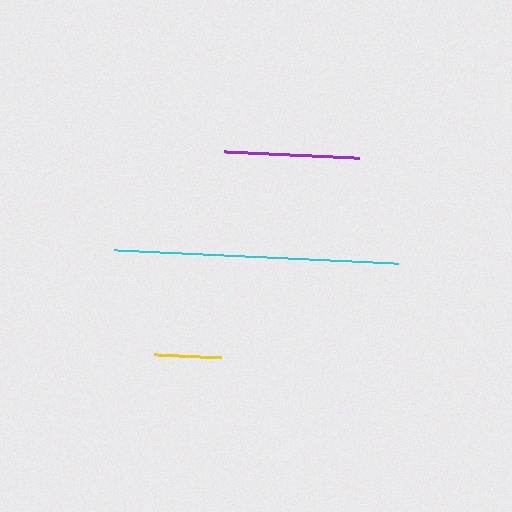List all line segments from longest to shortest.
From longest to shortest: cyan, purple, yellow.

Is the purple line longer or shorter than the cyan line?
The cyan line is longer than the purple line.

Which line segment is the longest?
The cyan line is the longest at approximately 285 pixels.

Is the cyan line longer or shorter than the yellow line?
The cyan line is longer than the yellow line.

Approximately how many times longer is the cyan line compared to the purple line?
The cyan line is approximately 2.1 times the length of the purple line.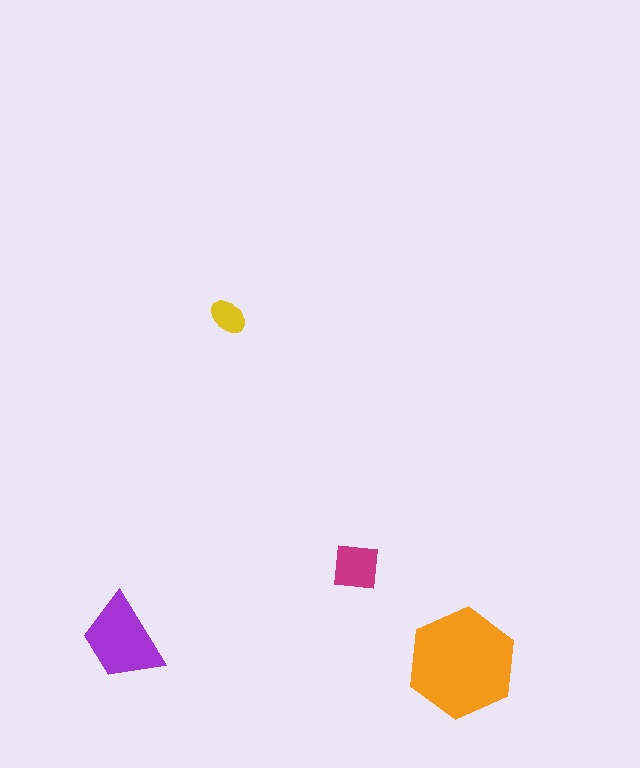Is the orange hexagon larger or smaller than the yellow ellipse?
Larger.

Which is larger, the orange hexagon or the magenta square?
The orange hexagon.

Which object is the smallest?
The yellow ellipse.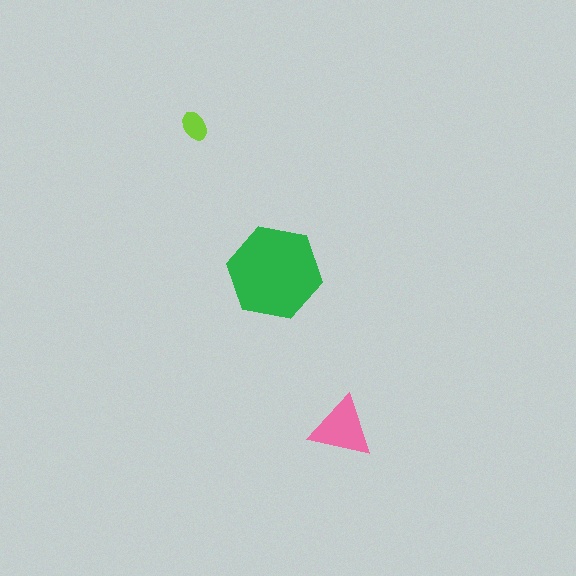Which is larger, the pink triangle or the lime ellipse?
The pink triangle.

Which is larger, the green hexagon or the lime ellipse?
The green hexagon.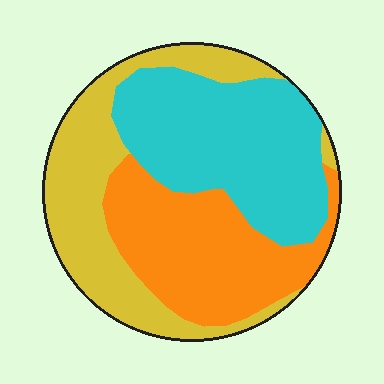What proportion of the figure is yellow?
Yellow covers 32% of the figure.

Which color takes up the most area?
Cyan, at roughly 35%.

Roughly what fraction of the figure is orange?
Orange covers about 30% of the figure.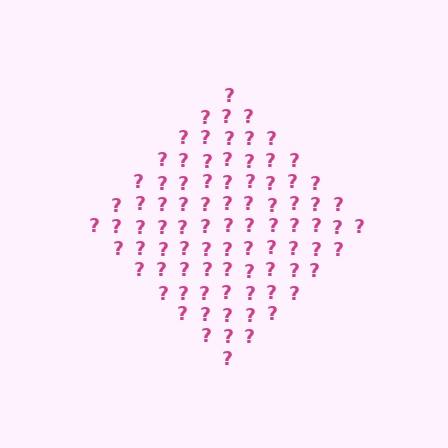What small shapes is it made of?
It is made of small question marks.